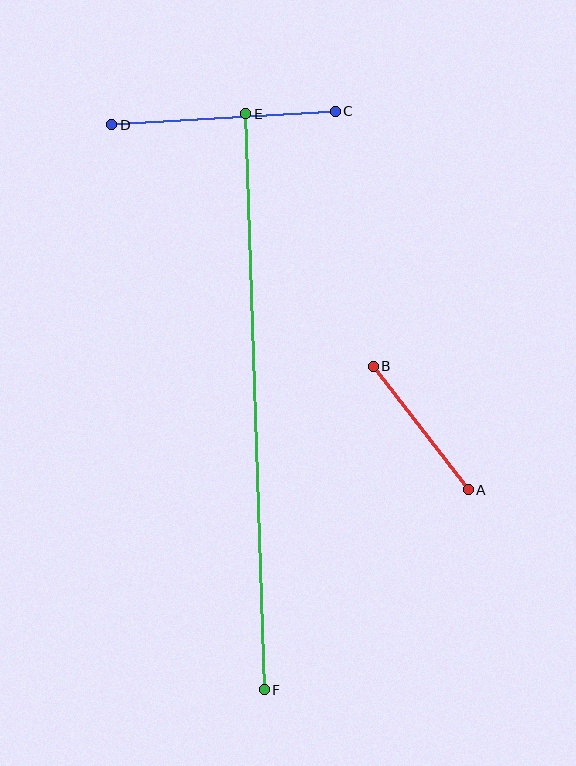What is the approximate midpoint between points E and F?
The midpoint is at approximately (255, 402) pixels.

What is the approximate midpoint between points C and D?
The midpoint is at approximately (223, 118) pixels.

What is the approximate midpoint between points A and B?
The midpoint is at approximately (421, 428) pixels.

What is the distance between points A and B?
The distance is approximately 156 pixels.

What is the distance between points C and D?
The distance is approximately 224 pixels.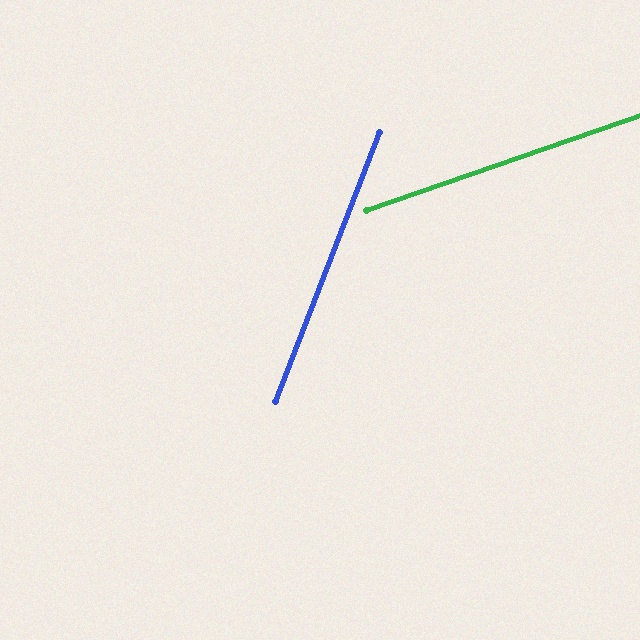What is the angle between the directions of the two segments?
Approximately 50 degrees.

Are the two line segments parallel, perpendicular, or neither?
Neither parallel nor perpendicular — they differ by about 50°.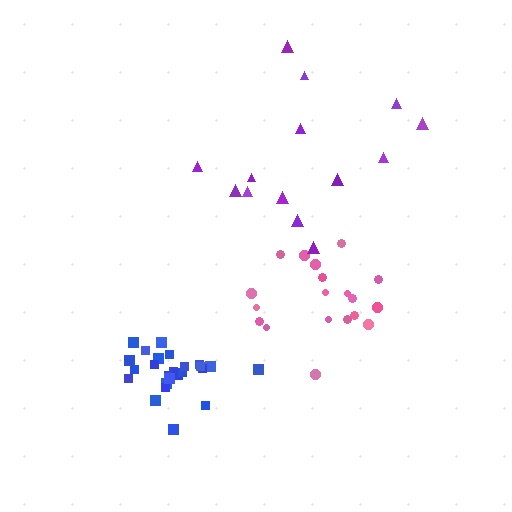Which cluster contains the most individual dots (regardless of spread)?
Blue (26).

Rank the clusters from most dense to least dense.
blue, pink, purple.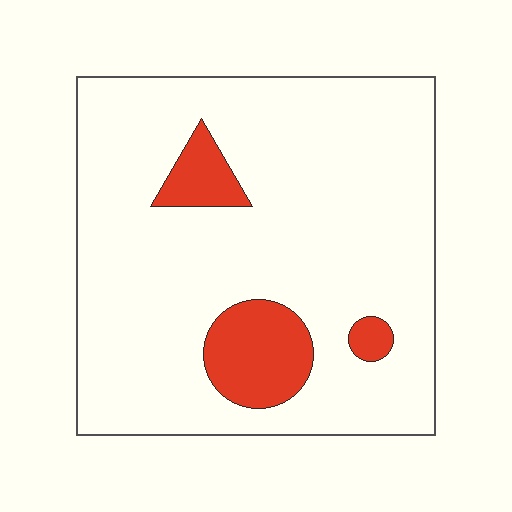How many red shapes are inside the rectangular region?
3.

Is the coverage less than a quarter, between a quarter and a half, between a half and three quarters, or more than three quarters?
Less than a quarter.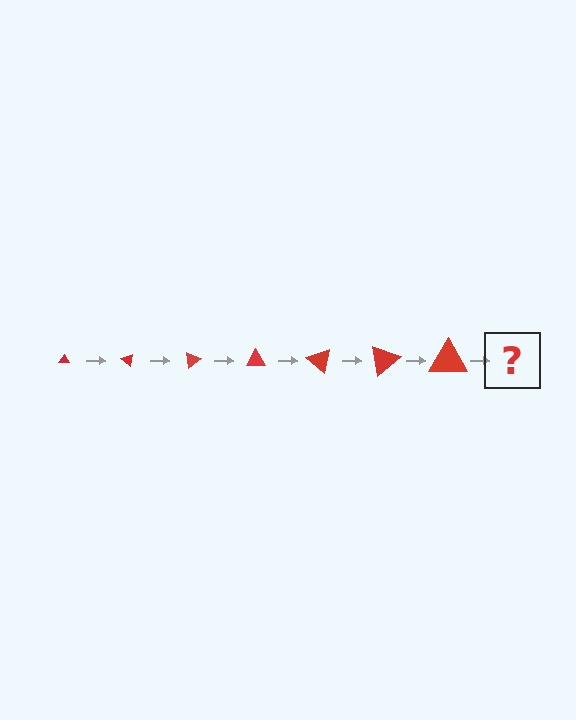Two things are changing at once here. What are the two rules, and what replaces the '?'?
The two rules are that the triangle grows larger each step and it rotates 40 degrees each step. The '?' should be a triangle, larger than the previous one and rotated 280 degrees from the start.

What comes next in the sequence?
The next element should be a triangle, larger than the previous one and rotated 280 degrees from the start.